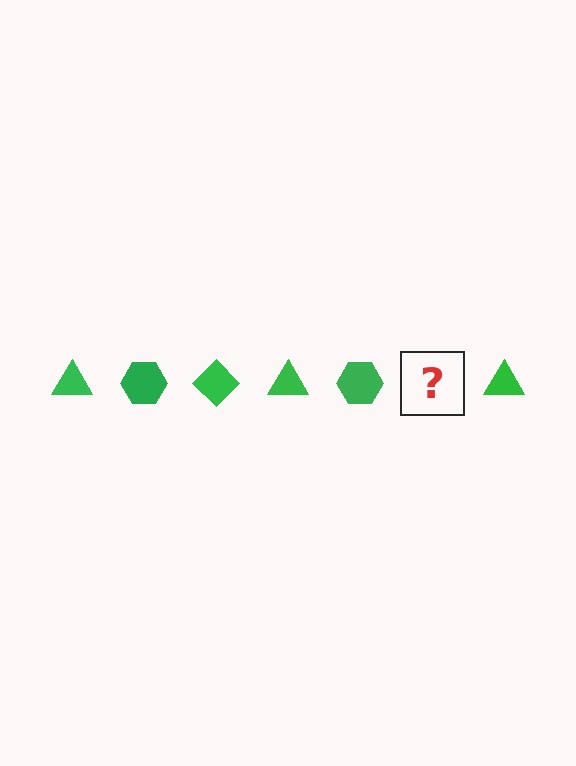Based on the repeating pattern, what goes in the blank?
The blank should be a green diamond.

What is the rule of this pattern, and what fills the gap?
The rule is that the pattern cycles through triangle, hexagon, diamond shapes in green. The gap should be filled with a green diamond.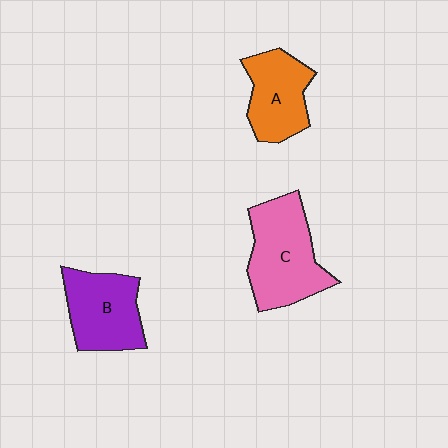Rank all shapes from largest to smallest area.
From largest to smallest: C (pink), B (purple), A (orange).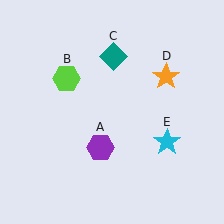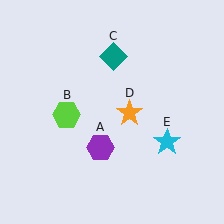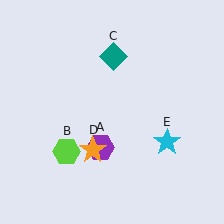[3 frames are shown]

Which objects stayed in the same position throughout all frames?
Purple hexagon (object A) and teal diamond (object C) and cyan star (object E) remained stationary.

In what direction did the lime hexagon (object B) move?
The lime hexagon (object B) moved down.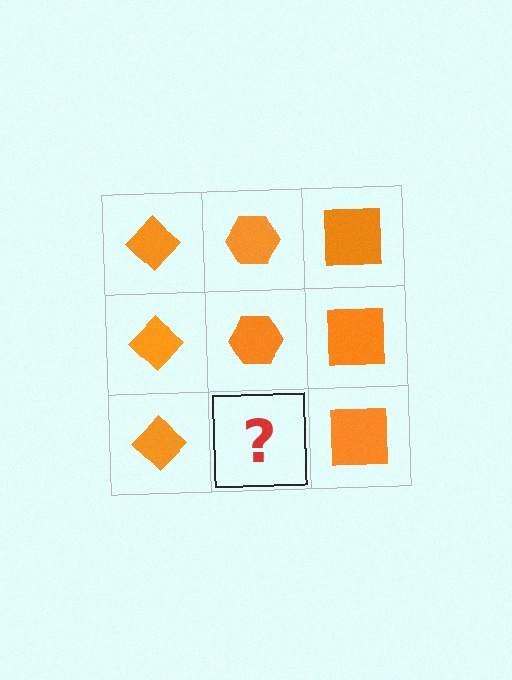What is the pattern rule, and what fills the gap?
The rule is that each column has a consistent shape. The gap should be filled with an orange hexagon.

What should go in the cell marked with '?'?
The missing cell should contain an orange hexagon.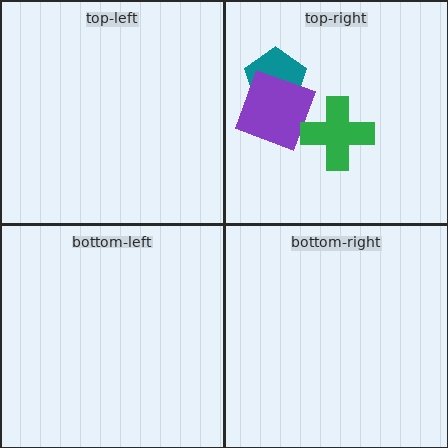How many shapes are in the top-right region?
3.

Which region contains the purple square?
The top-right region.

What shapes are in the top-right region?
The teal pentagon, the purple square, the green cross.